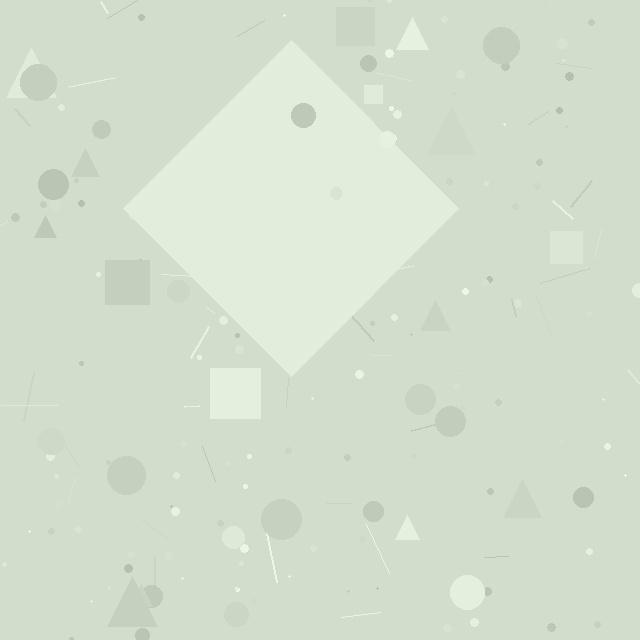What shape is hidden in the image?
A diamond is hidden in the image.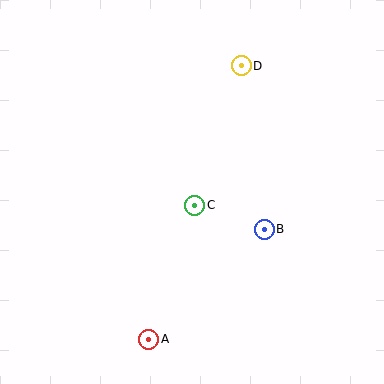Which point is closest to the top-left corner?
Point D is closest to the top-left corner.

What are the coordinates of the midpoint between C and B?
The midpoint between C and B is at (230, 217).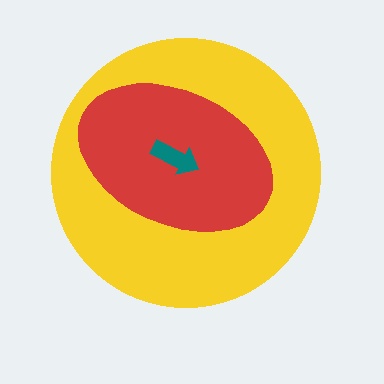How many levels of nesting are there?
3.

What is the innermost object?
The teal arrow.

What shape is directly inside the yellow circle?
The red ellipse.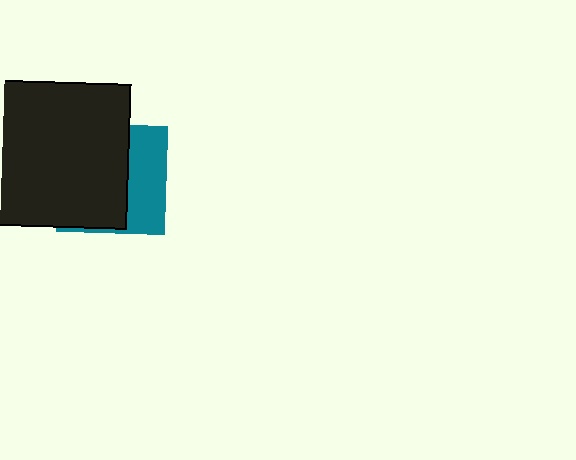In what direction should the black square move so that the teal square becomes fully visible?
The black square should move left. That is the shortest direction to clear the overlap and leave the teal square fully visible.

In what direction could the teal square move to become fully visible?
The teal square could move right. That would shift it out from behind the black square entirely.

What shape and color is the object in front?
The object in front is a black square.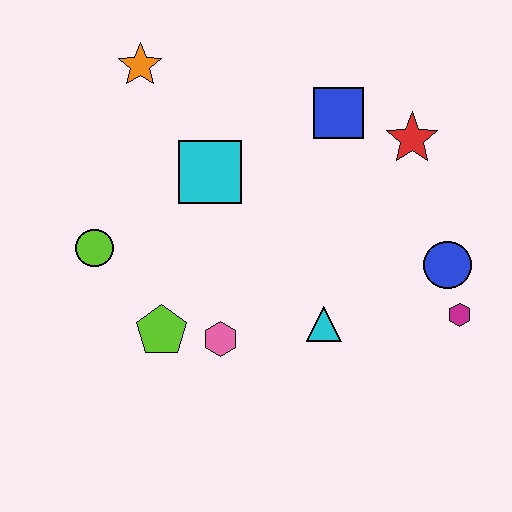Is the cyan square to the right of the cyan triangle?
No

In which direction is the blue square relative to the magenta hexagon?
The blue square is above the magenta hexagon.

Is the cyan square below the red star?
Yes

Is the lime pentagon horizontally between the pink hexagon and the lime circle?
Yes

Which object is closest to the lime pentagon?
The pink hexagon is closest to the lime pentagon.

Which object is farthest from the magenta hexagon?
The orange star is farthest from the magenta hexagon.